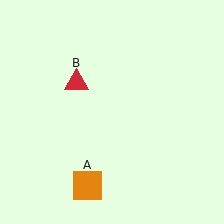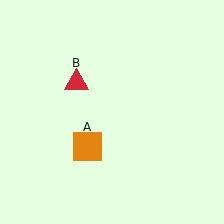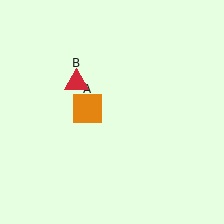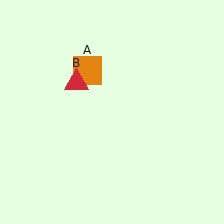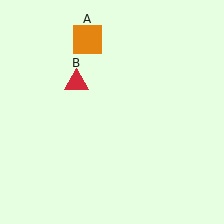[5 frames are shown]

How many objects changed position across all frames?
1 object changed position: orange square (object A).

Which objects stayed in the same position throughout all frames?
Red triangle (object B) remained stationary.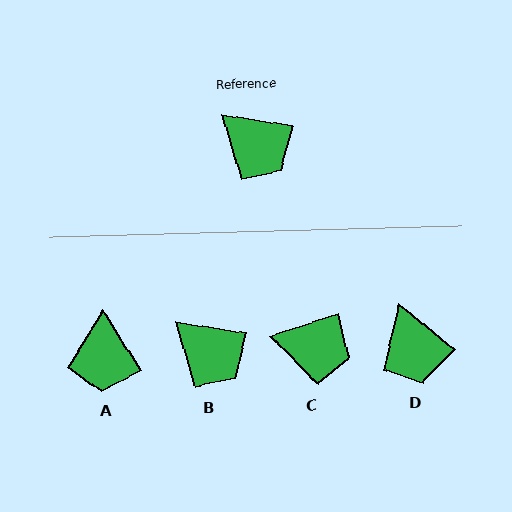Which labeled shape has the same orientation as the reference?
B.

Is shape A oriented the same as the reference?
No, it is off by about 48 degrees.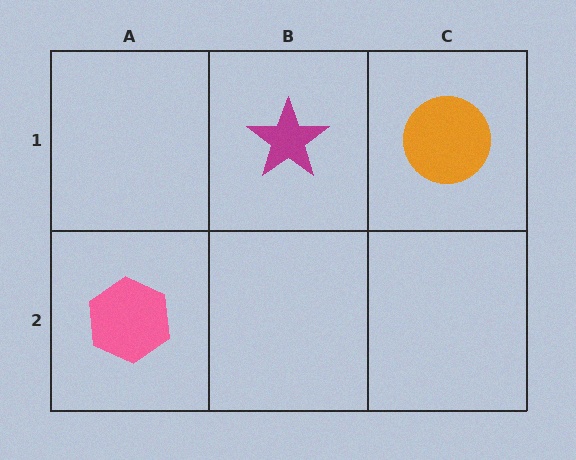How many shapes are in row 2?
1 shape.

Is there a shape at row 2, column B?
No, that cell is empty.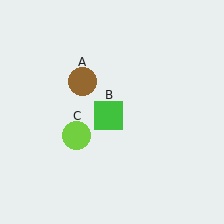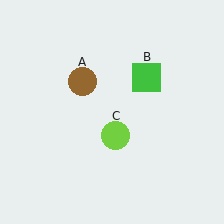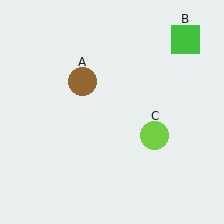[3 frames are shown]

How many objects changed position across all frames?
2 objects changed position: green square (object B), lime circle (object C).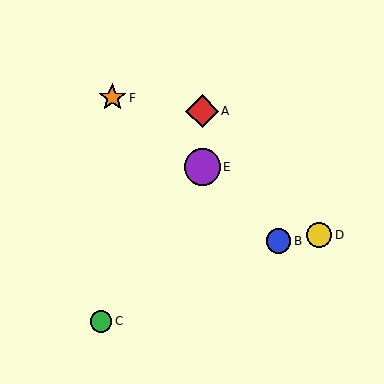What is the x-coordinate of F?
Object F is at x≈112.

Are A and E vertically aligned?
Yes, both are at x≈202.